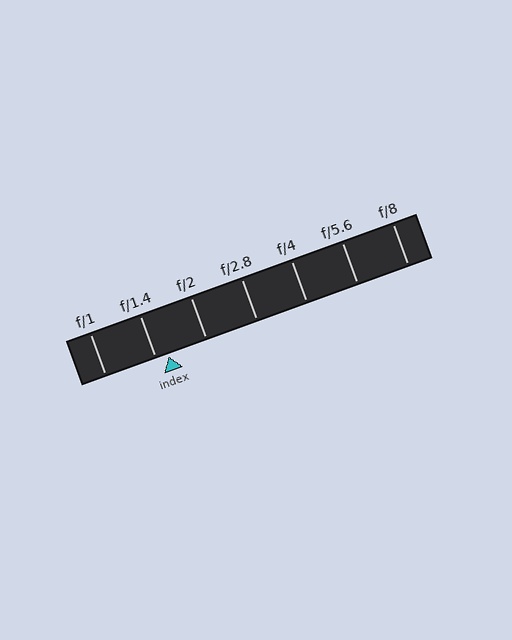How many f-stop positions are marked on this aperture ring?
There are 7 f-stop positions marked.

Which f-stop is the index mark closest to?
The index mark is closest to f/1.4.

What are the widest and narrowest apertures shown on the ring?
The widest aperture shown is f/1 and the narrowest is f/8.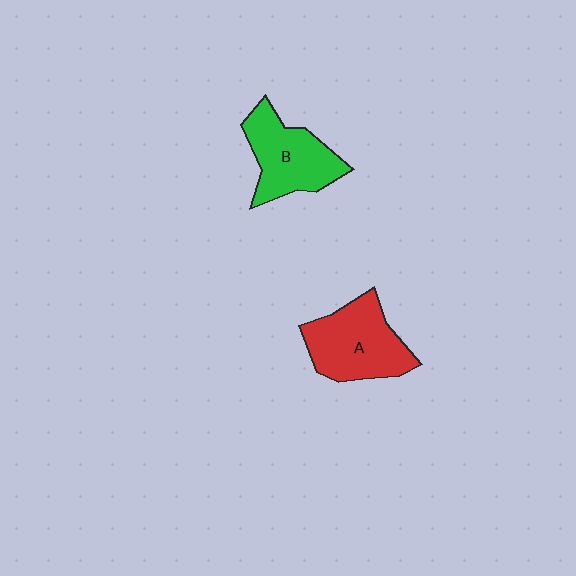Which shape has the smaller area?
Shape B (green).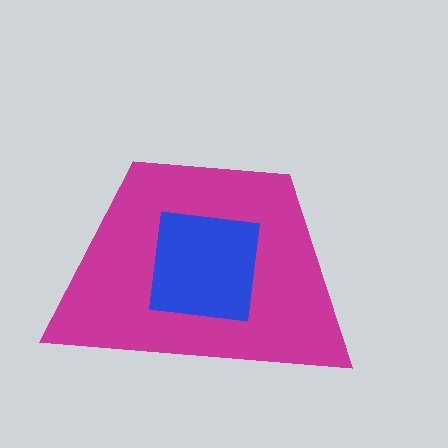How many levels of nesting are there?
2.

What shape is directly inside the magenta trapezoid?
The blue square.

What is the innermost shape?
The blue square.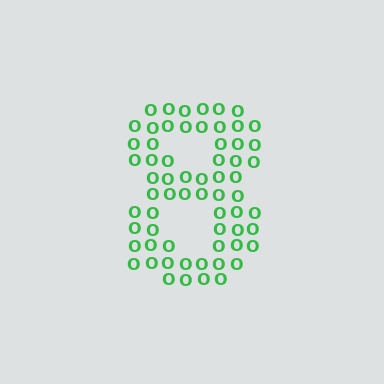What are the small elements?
The small elements are letter O's.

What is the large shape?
The large shape is the digit 8.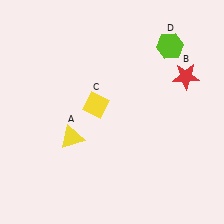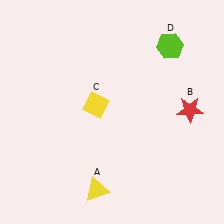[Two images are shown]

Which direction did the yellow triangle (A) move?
The yellow triangle (A) moved down.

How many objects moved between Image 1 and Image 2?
2 objects moved between the two images.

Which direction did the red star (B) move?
The red star (B) moved down.